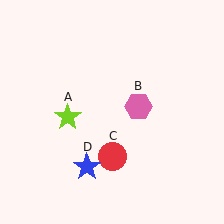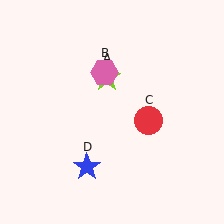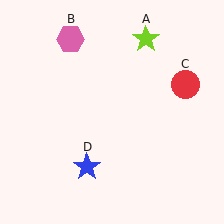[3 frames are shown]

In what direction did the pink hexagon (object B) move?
The pink hexagon (object B) moved up and to the left.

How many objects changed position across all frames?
3 objects changed position: lime star (object A), pink hexagon (object B), red circle (object C).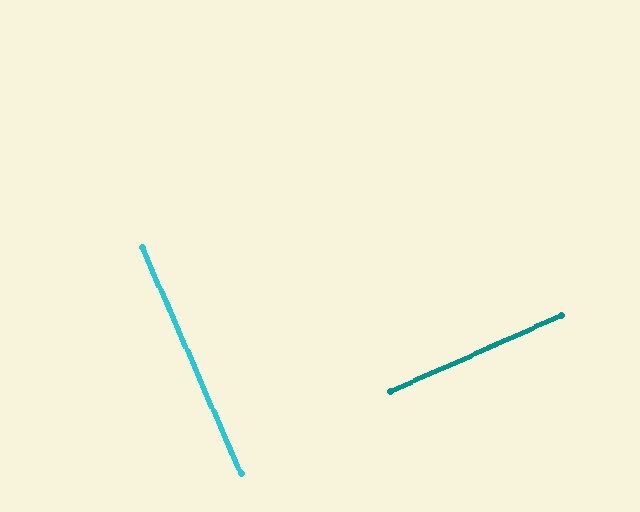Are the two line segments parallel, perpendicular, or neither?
Perpendicular — they meet at approximately 89°.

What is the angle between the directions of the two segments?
Approximately 89 degrees.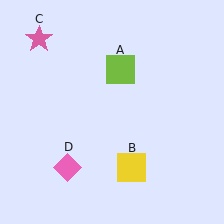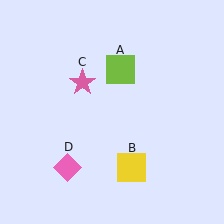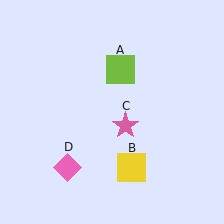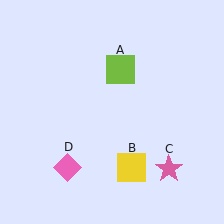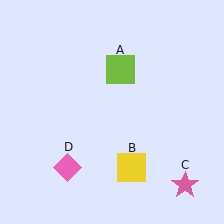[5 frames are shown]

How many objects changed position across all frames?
1 object changed position: pink star (object C).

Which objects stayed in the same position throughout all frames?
Lime square (object A) and yellow square (object B) and pink diamond (object D) remained stationary.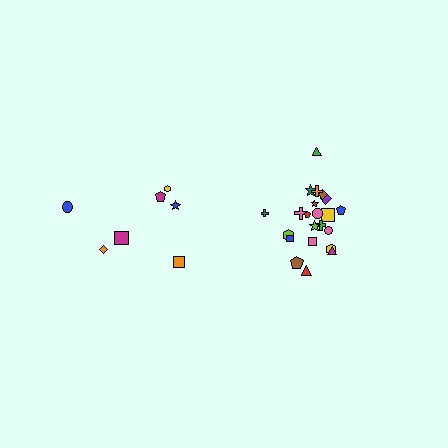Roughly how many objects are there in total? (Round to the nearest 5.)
Roughly 30 objects in total.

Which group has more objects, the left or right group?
The right group.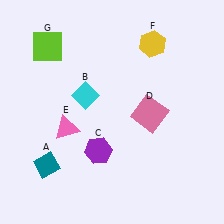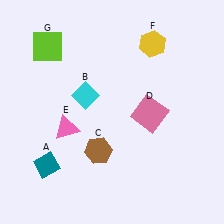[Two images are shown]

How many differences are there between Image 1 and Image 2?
There is 1 difference between the two images.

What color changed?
The hexagon (C) changed from purple in Image 1 to brown in Image 2.